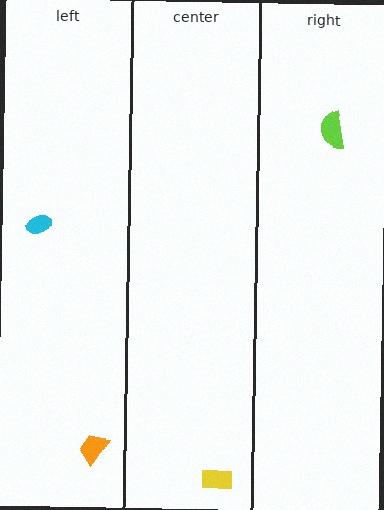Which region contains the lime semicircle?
The right region.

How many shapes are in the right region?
1.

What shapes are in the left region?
The orange trapezoid, the cyan ellipse.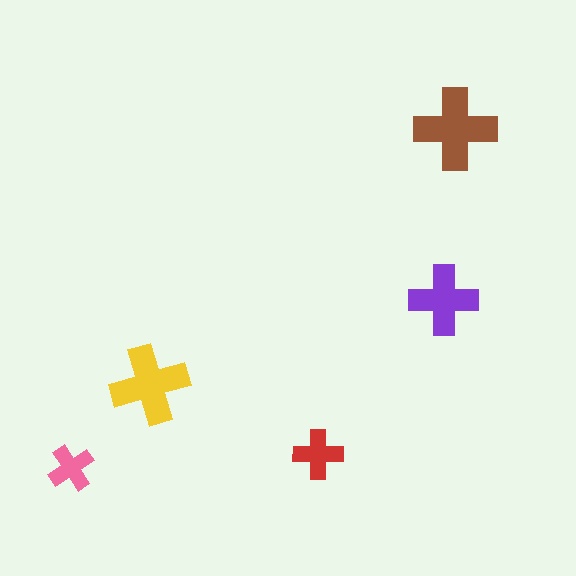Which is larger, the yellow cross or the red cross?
The yellow one.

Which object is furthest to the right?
The brown cross is rightmost.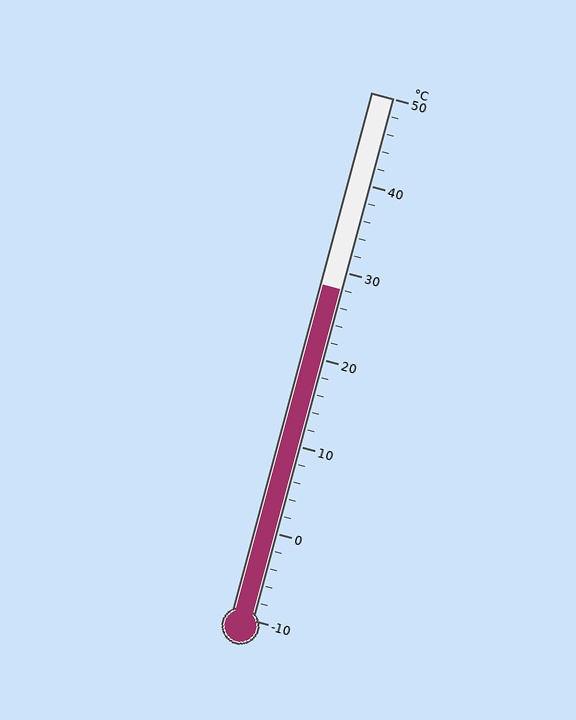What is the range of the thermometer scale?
The thermometer scale ranges from -10°C to 50°C.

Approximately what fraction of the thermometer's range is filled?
The thermometer is filled to approximately 65% of its range.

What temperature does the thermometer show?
The thermometer shows approximately 28°C.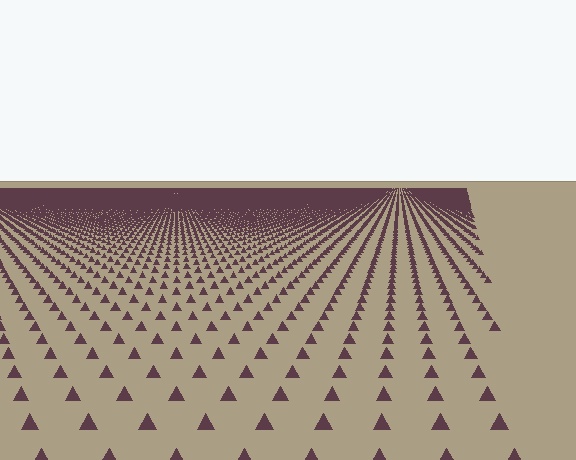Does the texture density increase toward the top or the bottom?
Density increases toward the top.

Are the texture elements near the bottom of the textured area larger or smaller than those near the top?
Larger. Near the bottom, elements are closer to the viewer and appear at a bigger on-screen size.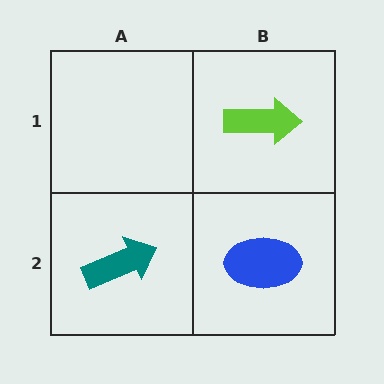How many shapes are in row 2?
2 shapes.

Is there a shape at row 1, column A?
No, that cell is empty.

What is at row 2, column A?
A teal arrow.